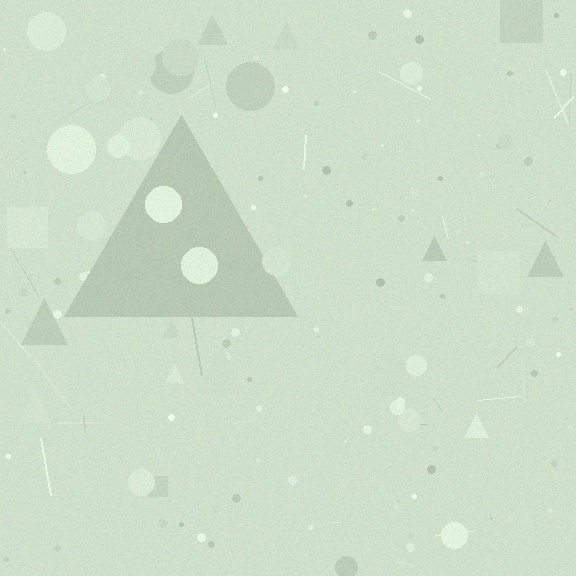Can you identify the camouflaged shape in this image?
The camouflaged shape is a triangle.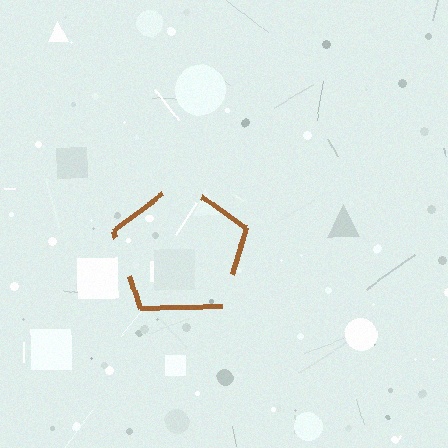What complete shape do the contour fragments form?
The contour fragments form a pentagon.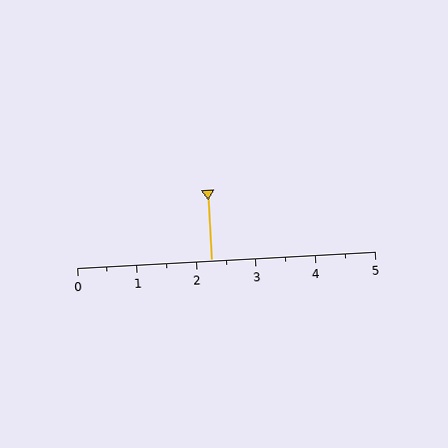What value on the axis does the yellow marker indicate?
The marker indicates approximately 2.2.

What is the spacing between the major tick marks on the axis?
The major ticks are spaced 1 apart.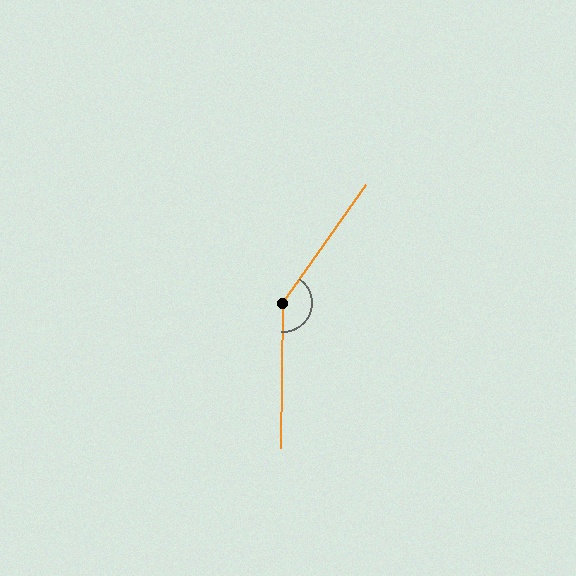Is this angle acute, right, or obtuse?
It is obtuse.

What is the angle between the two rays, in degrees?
Approximately 146 degrees.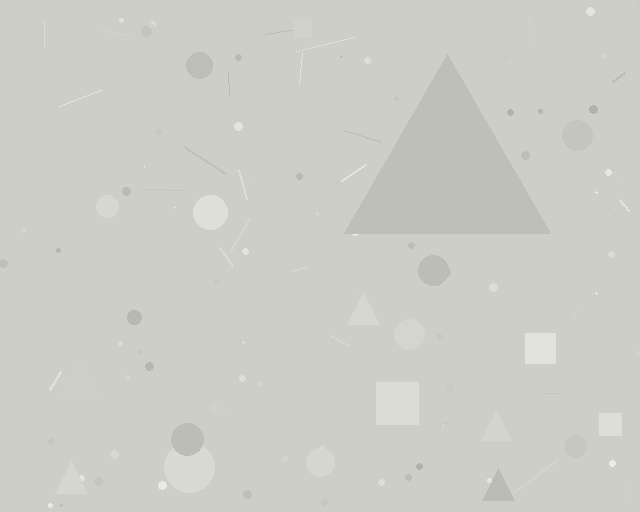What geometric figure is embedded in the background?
A triangle is embedded in the background.